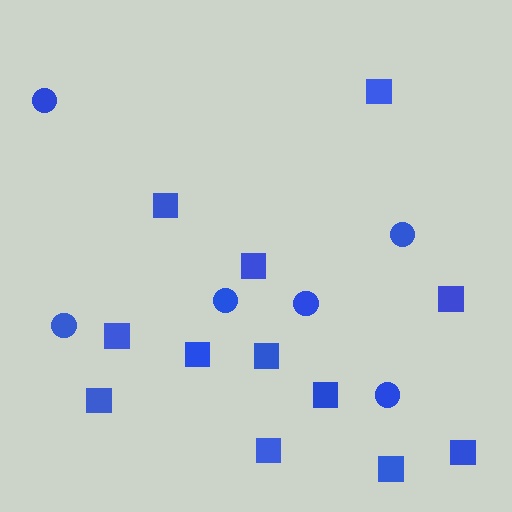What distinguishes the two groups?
There are 2 groups: one group of squares (12) and one group of circles (6).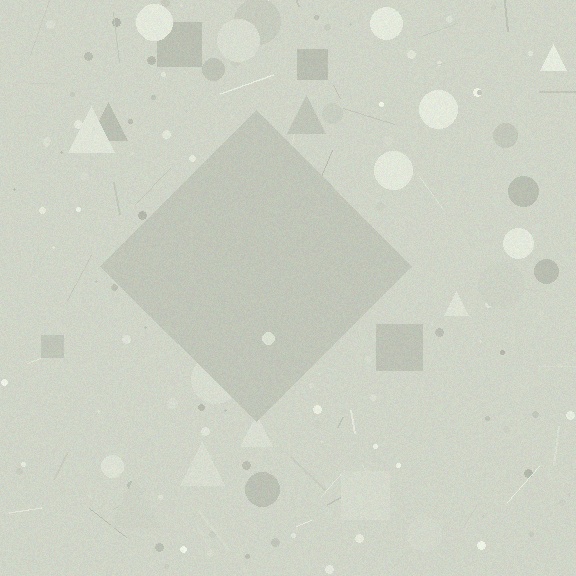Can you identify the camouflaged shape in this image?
The camouflaged shape is a diamond.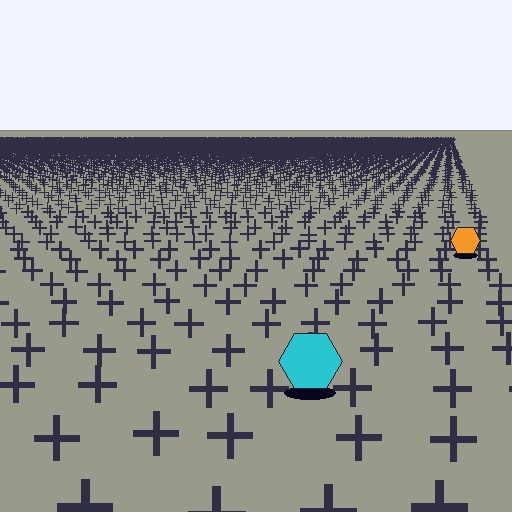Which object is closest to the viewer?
The cyan hexagon is closest. The texture marks near it are larger and more spread out.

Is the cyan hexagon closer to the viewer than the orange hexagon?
Yes. The cyan hexagon is closer — you can tell from the texture gradient: the ground texture is coarser near it.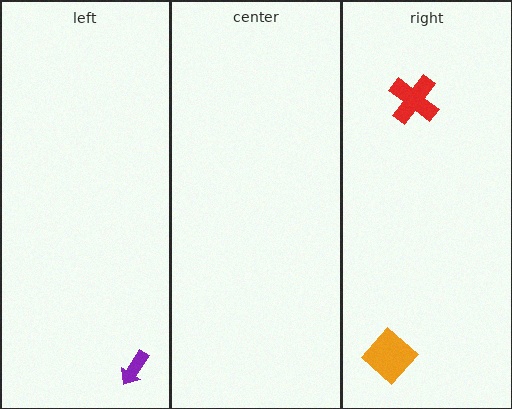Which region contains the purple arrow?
The left region.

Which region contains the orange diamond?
The right region.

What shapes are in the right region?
The red cross, the orange diamond.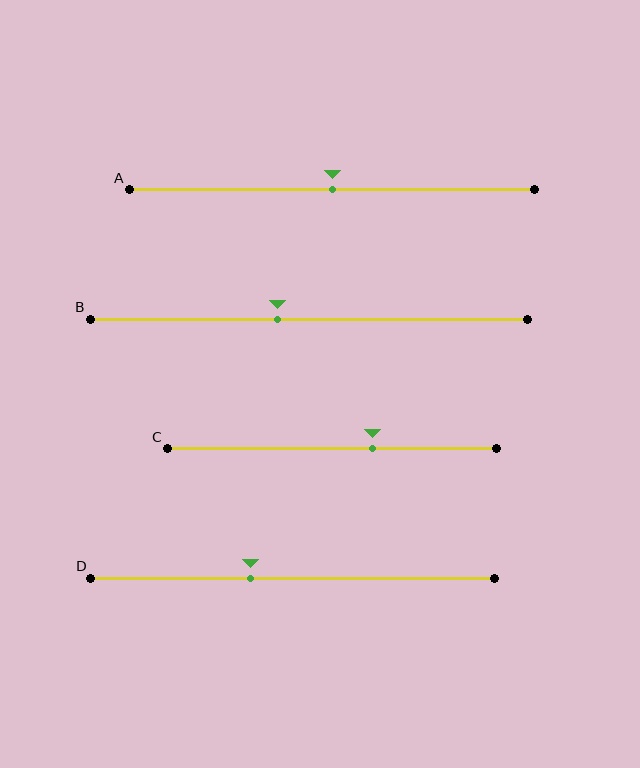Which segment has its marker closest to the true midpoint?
Segment A has its marker closest to the true midpoint.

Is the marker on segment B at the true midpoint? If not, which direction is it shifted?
No, the marker on segment B is shifted to the left by about 7% of the segment length.